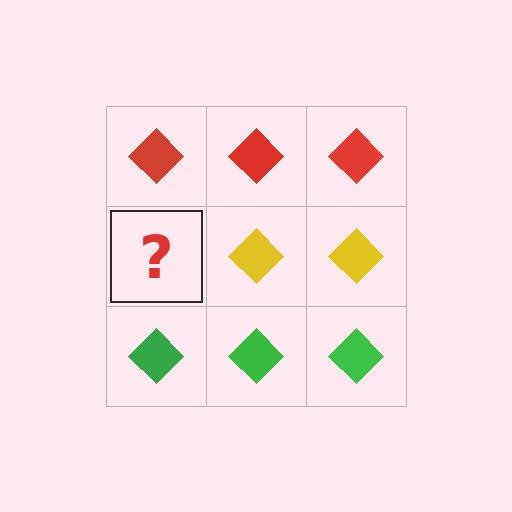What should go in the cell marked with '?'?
The missing cell should contain a yellow diamond.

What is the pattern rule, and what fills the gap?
The rule is that each row has a consistent color. The gap should be filled with a yellow diamond.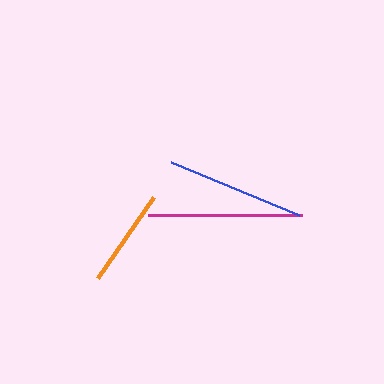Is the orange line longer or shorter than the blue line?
The blue line is longer than the orange line.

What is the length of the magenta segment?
The magenta segment is approximately 153 pixels long.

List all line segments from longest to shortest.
From longest to shortest: magenta, blue, orange.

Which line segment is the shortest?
The orange line is the shortest at approximately 98 pixels.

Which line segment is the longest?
The magenta line is the longest at approximately 153 pixels.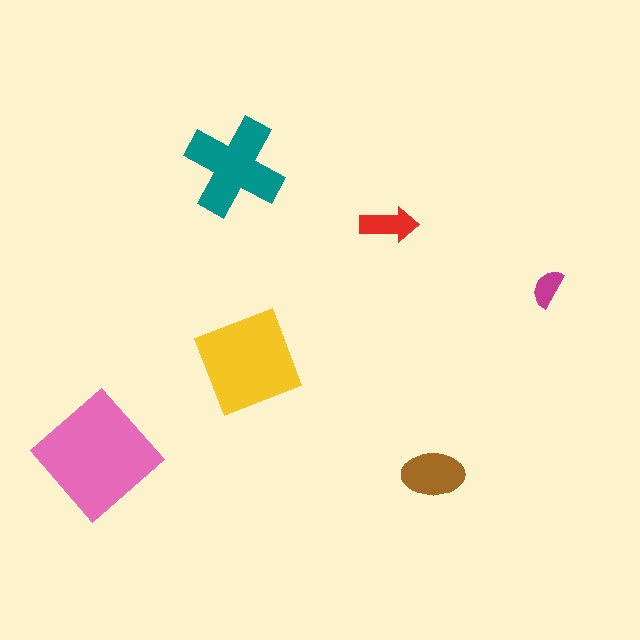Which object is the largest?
The pink diamond.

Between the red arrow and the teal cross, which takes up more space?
The teal cross.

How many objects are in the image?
There are 6 objects in the image.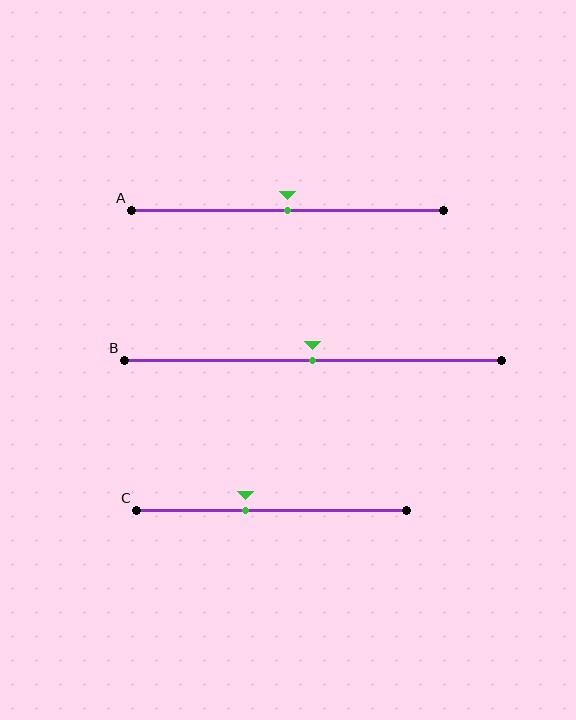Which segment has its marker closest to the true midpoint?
Segment A has its marker closest to the true midpoint.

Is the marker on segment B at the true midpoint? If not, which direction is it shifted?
Yes, the marker on segment B is at the true midpoint.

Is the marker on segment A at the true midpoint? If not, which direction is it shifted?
Yes, the marker on segment A is at the true midpoint.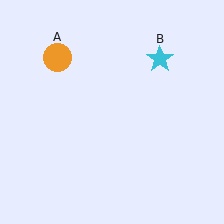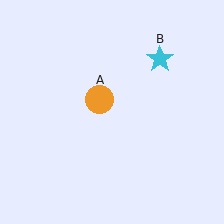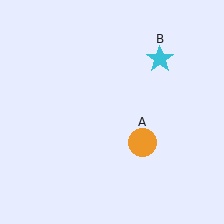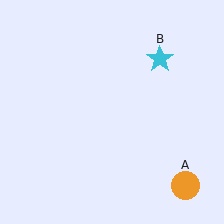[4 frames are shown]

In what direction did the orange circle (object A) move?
The orange circle (object A) moved down and to the right.